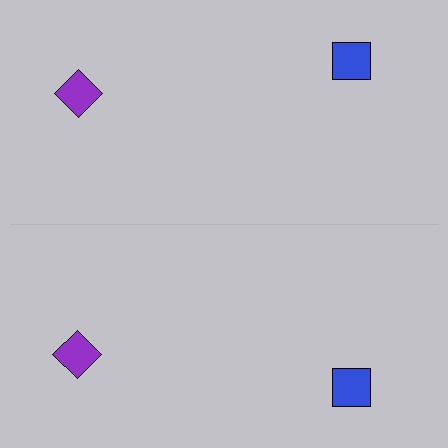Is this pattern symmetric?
Yes, this pattern has bilateral (reflection) symmetry.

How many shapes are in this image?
There are 4 shapes in this image.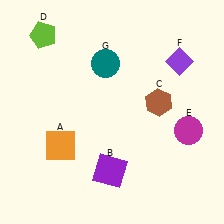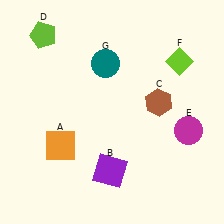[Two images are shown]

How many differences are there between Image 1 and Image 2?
There is 1 difference between the two images.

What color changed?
The diamond (F) changed from purple in Image 1 to lime in Image 2.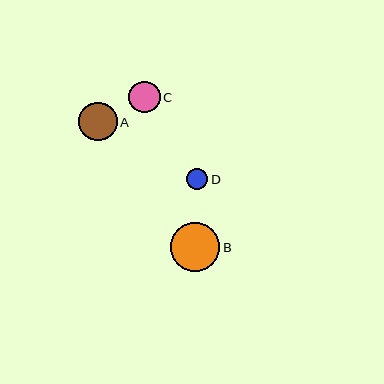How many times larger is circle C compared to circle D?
Circle C is approximately 1.5 times the size of circle D.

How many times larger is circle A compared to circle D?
Circle A is approximately 1.8 times the size of circle D.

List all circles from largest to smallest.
From largest to smallest: B, A, C, D.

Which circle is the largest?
Circle B is the largest with a size of approximately 49 pixels.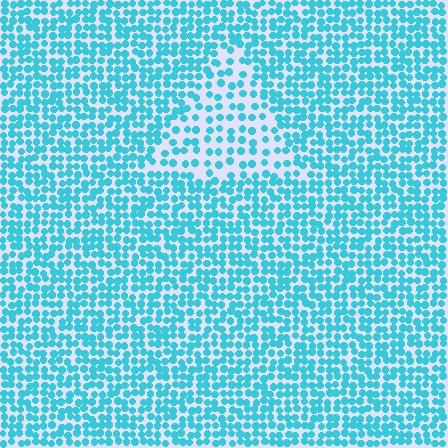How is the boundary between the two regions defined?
The boundary is defined by a change in element density (approximately 1.9x ratio). All elements are the same color, size, and shape.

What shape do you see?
I see a triangle.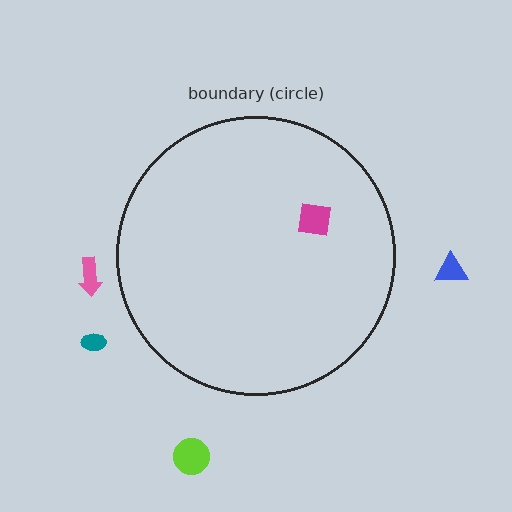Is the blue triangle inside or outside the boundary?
Outside.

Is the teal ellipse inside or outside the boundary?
Outside.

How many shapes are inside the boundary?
1 inside, 4 outside.